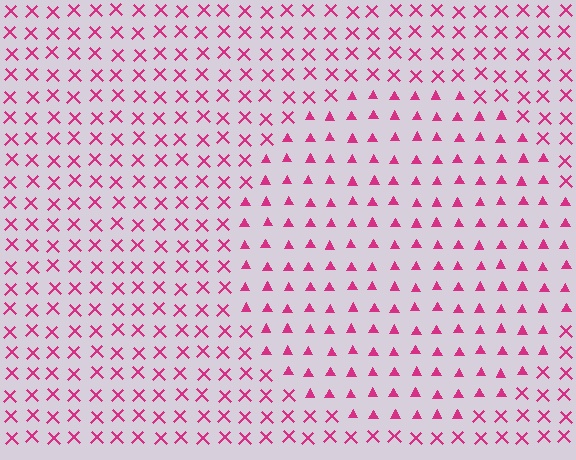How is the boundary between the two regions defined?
The boundary is defined by a change in element shape: triangles inside vs. X marks outside. All elements share the same color and spacing.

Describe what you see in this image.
The image is filled with small magenta elements arranged in a uniform grid. A circle-shaped region contains triangles, while the surrounding area contains X marks. The boundary is defined purely by the change in element shape.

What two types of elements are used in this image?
The image uses triangles inside the circle region and X marks outside it.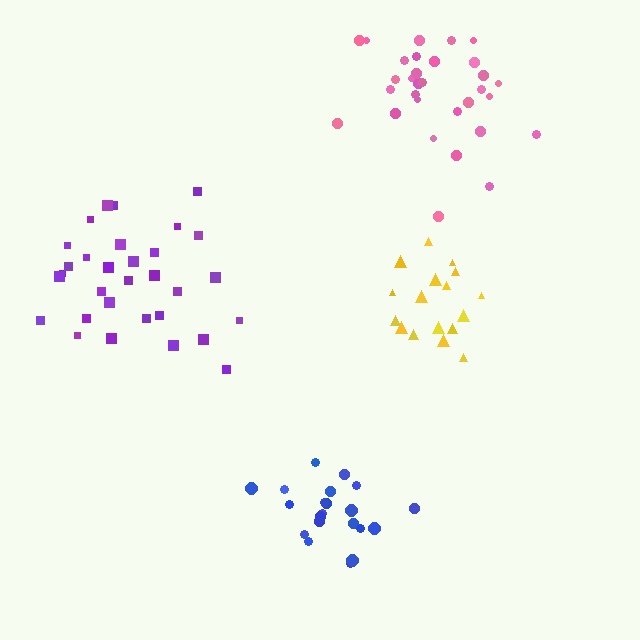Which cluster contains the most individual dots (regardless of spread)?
Purple (31).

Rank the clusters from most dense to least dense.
blue, yellow, pink, purple.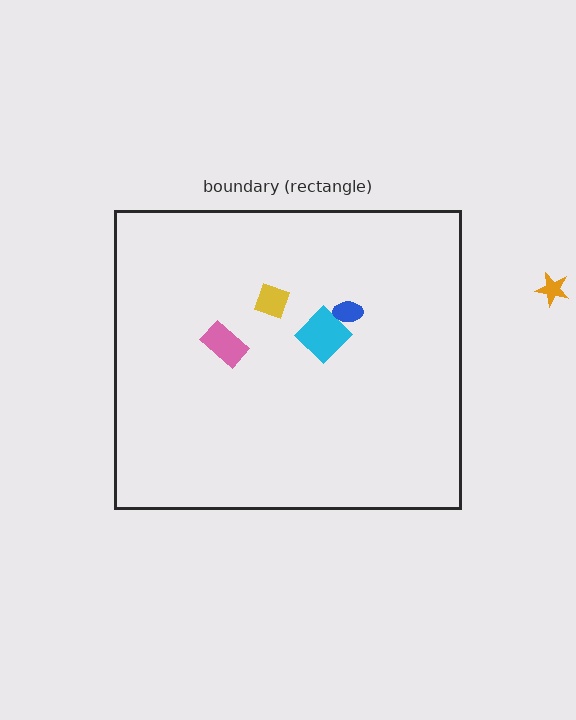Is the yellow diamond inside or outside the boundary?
Inside.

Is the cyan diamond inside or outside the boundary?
Inside.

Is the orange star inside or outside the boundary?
Outside.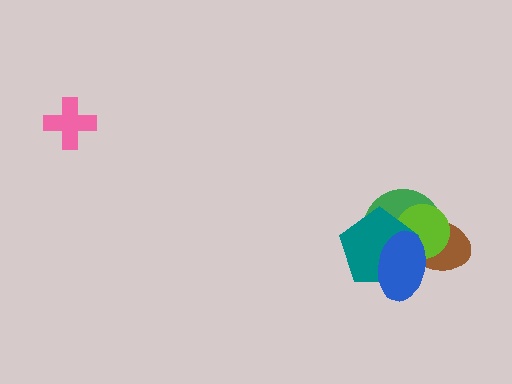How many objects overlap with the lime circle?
4 objects overlap with the lime circle.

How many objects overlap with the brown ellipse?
4 objects overlap with the brown ellipse.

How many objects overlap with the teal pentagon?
4 objects overlap with the teal pentagon.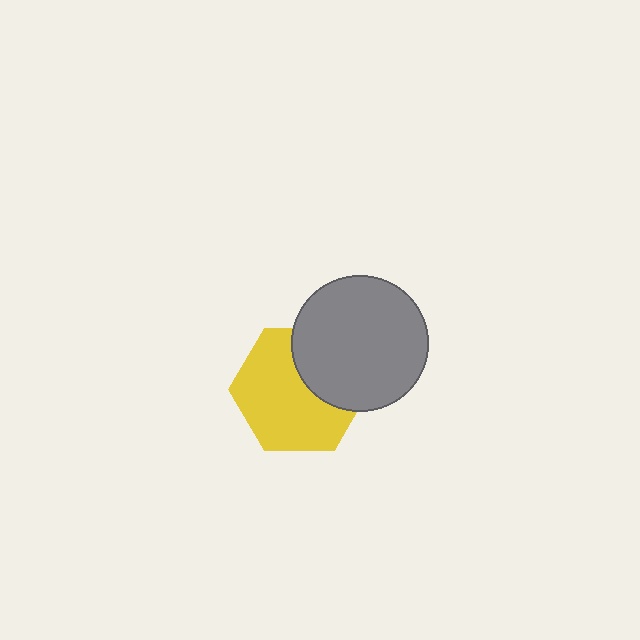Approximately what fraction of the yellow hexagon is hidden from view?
Roughly 33% of the yellow hexagon is hidden behind the gray circle.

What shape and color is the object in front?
The object in front is a gray circle.